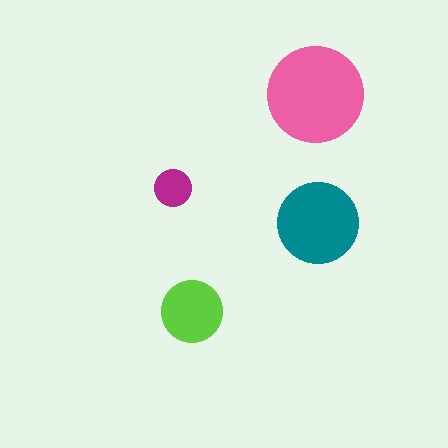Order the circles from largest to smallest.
the pink one, the teal one, the lime one, the magenta one.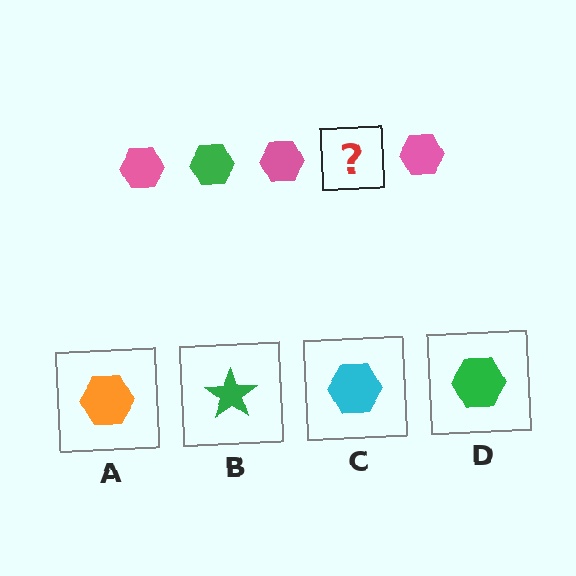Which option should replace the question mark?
Option D.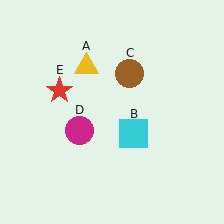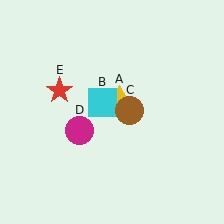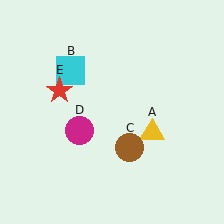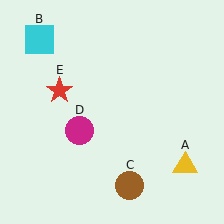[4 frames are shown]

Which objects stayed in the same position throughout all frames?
Magenta circle (object D) and red star (object E) remained stationary.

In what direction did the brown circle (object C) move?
The brown circle (object C) moved down.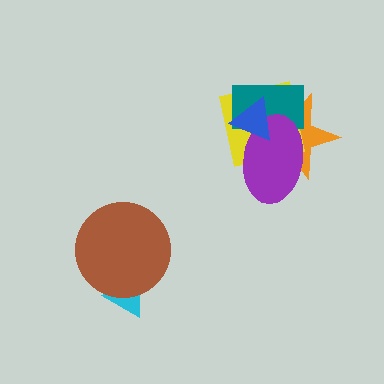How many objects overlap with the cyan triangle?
1 object overlaps with the cyan triangle.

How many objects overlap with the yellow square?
4 objects overlap with the yellow square.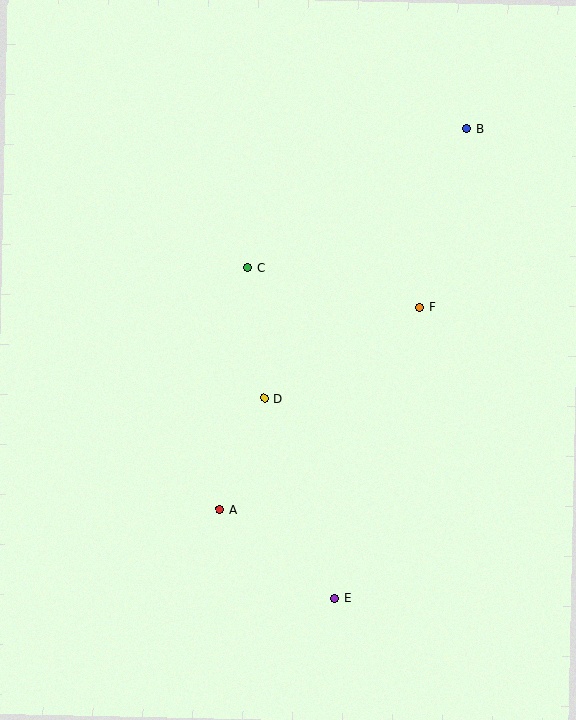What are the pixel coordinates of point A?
Point A is at (220, 509).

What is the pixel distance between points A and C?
The distance between A and C is 243 pixels.